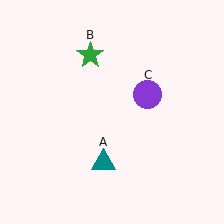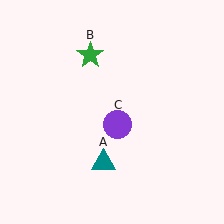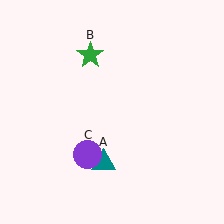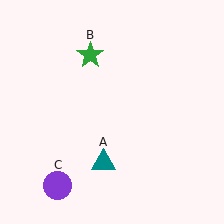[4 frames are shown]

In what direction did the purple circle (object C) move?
The purple circle (object C) moved down and to the left.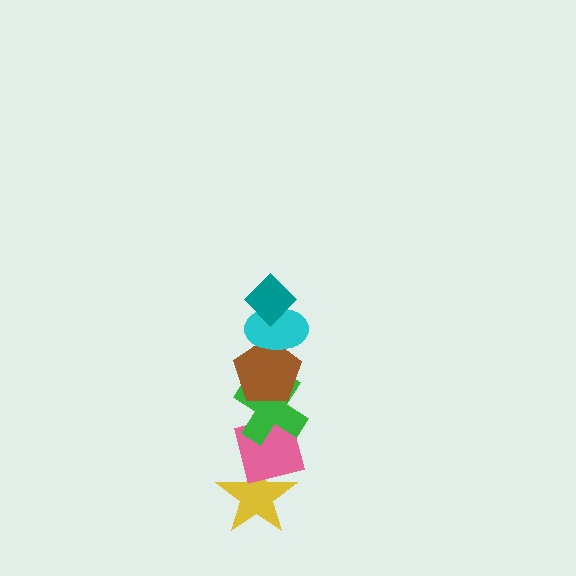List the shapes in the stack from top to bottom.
From top to bottom: the teal diamond, the cyan ellipse, the brown pentagon, the green cross, the pink square, the yellow star.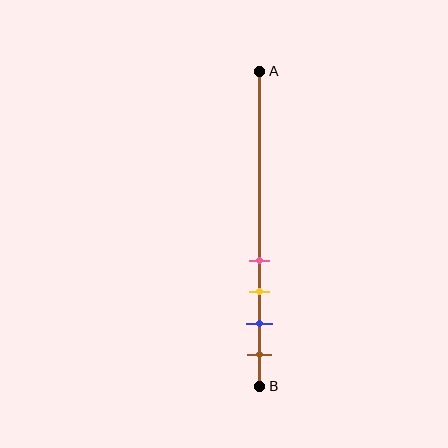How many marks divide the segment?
There are 4 marks dividing the segment.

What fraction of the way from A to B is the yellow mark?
The yellow mark is approximately 70% (0.7) of the way from A to B.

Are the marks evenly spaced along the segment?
Yes, the marks are approximately evenly spaced.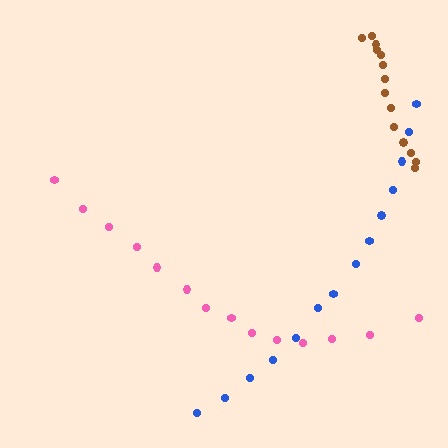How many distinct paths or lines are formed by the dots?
There are 3 distinct paths.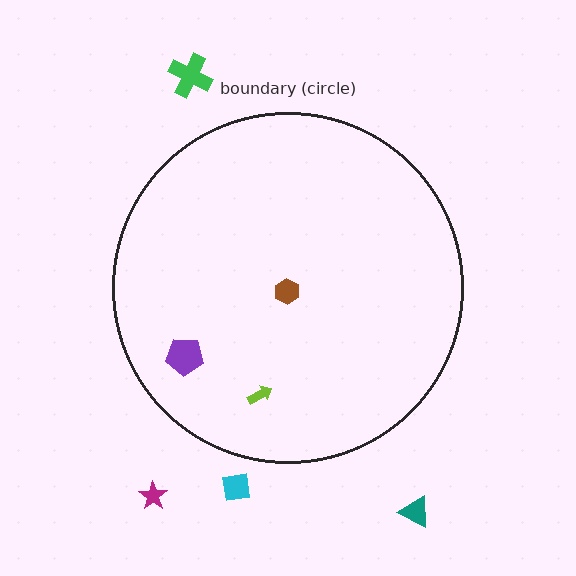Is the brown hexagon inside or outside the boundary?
Inside.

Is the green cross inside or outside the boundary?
Outside.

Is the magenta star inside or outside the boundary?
Outside.